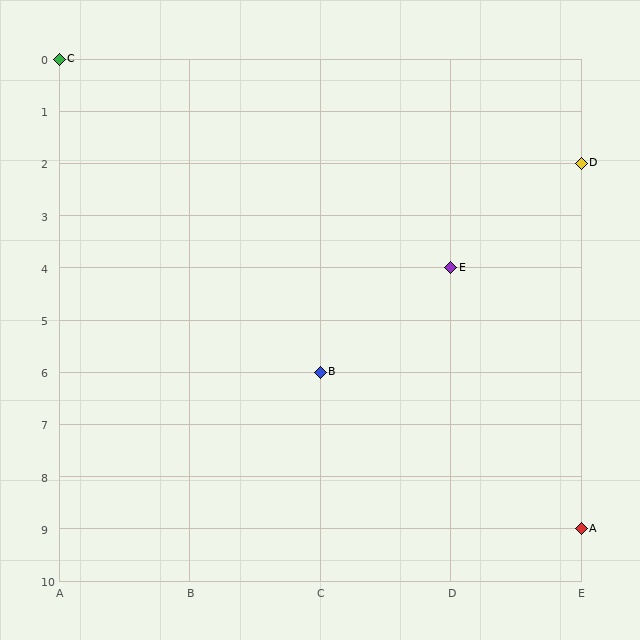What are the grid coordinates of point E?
Point E is at grid coordinates (D, 4).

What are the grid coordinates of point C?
Point C is at grid coordinates (A, 0).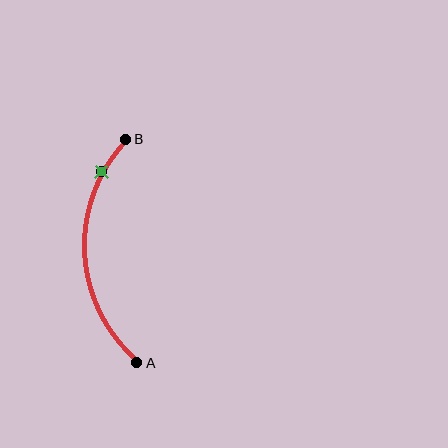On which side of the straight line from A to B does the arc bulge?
The arc bulges to the left of the straight line connecting A and B.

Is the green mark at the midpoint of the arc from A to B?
No. The green mark lies on the arc but is closer to endpoint B. The arc midpoint would be at the point on the curve equidistant along the arc from both A and B.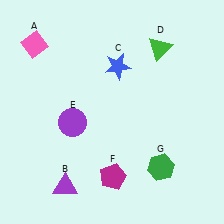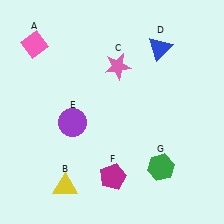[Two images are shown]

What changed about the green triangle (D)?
In Image 1, D is green. In Image 2, it changed to blue.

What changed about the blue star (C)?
In Image 1, C is blue. In Image 2, it changed to pink.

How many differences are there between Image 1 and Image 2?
There are 3 differences between the two images.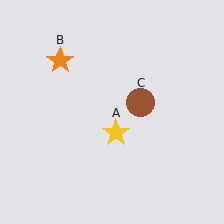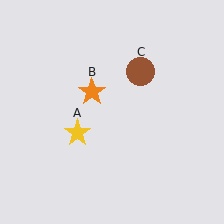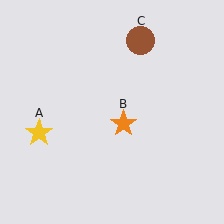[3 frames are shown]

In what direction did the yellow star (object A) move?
The yellow star (object A) moved left.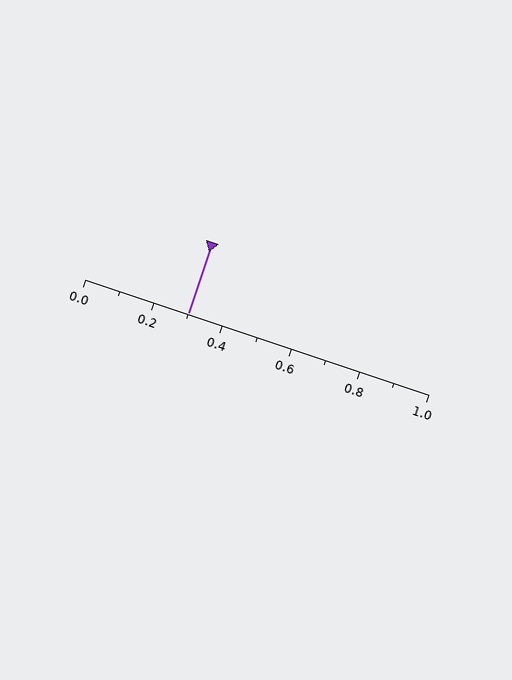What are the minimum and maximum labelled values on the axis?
The axis runs from 0.0 to 1.0.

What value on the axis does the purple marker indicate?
The marker indicates approximately 0.3.